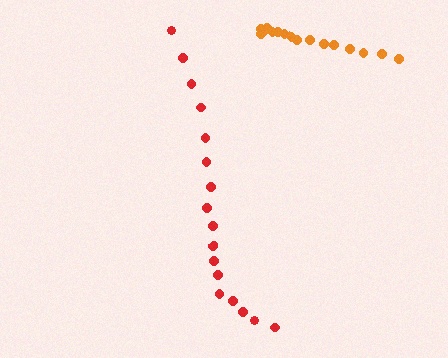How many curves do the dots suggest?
There are 2 distinct paths.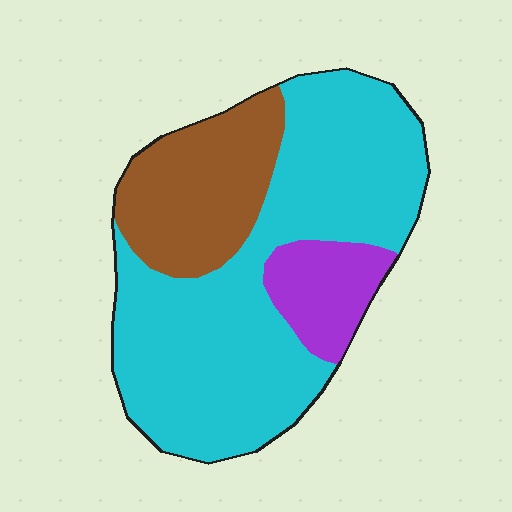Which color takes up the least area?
Purple, at roughly 10%.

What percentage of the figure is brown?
Brown takes up about one quarter (1/4) of the figure.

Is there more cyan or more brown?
Cyan.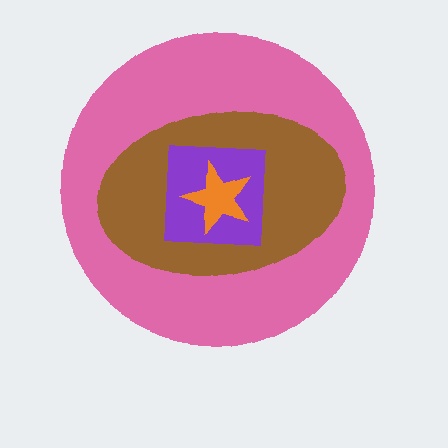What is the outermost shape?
The pink circle.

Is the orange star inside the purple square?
Yes.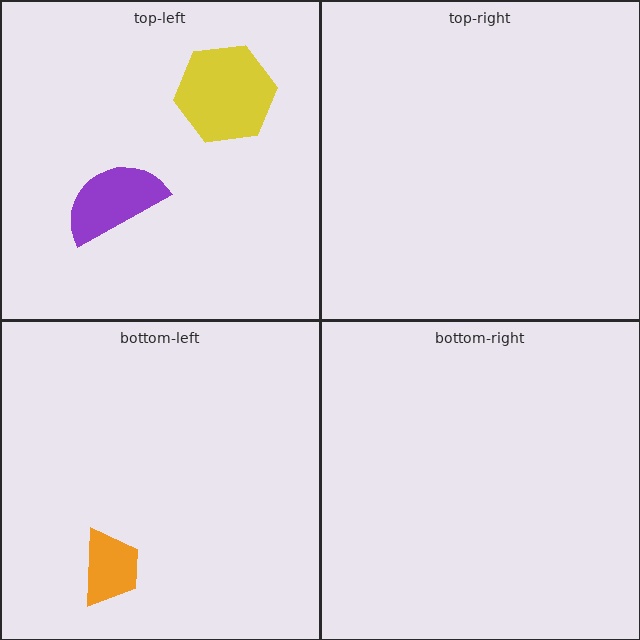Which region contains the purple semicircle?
The top-left region.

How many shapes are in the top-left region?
2.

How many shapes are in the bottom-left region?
1.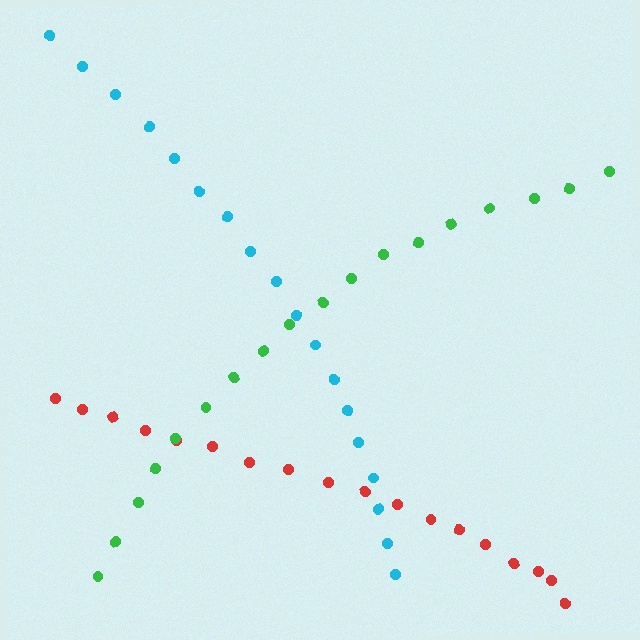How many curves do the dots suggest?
There are 3 distinct paths.